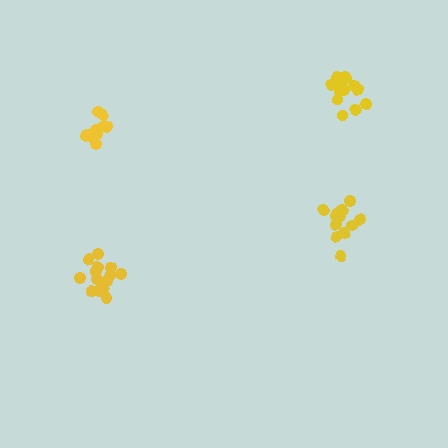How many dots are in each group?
Group 1: 13 dots, Group 2: 14 dots, Group 3: 15 dots, Group 4: 16 dots (58 total).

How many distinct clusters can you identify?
There are 4 distinct clusters.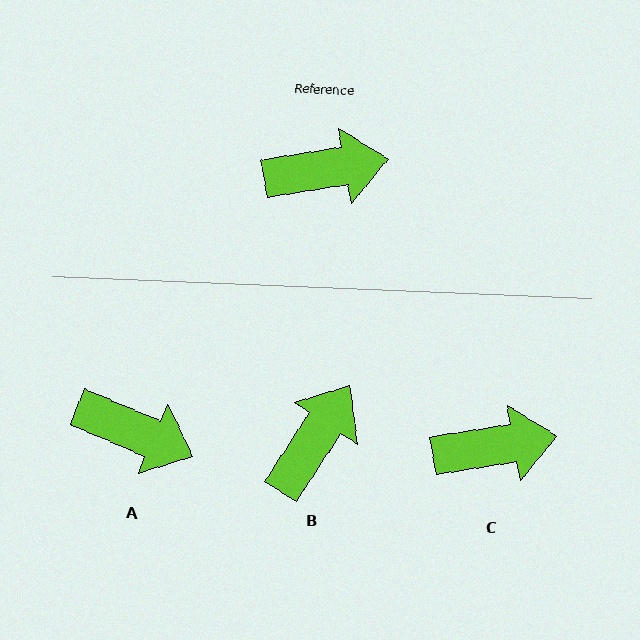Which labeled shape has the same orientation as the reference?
C.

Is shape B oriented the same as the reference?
No, it is off by about 47 degrees.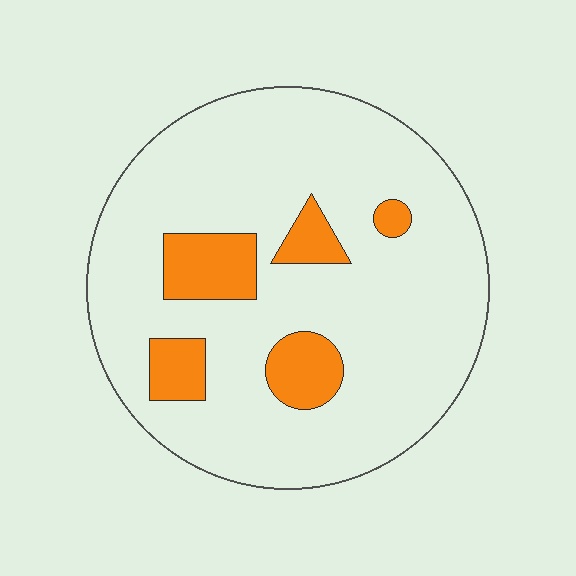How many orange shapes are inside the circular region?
5.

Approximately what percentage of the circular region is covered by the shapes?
Approximately 15%.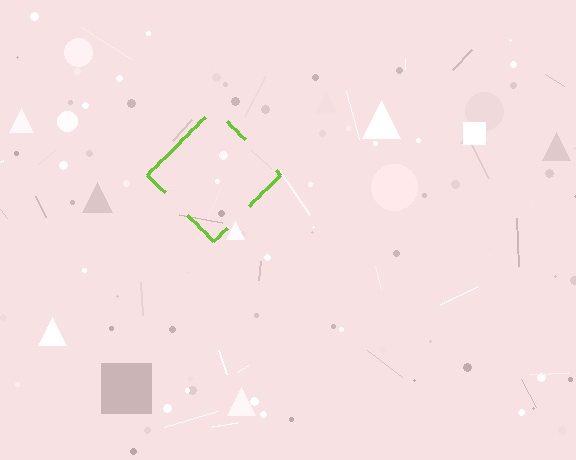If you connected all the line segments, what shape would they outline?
They would outline a diamond.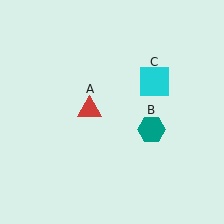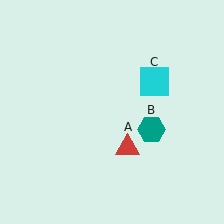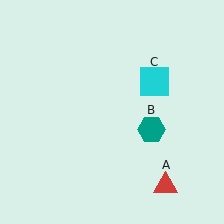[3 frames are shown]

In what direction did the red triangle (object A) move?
The red triangle (object A) moved down and to the right.